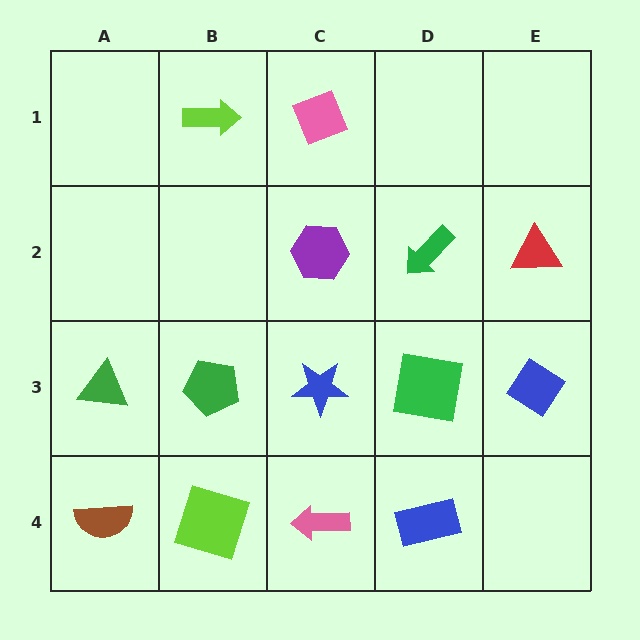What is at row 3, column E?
A blue diamond.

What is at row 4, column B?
A lime square.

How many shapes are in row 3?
5 shapes.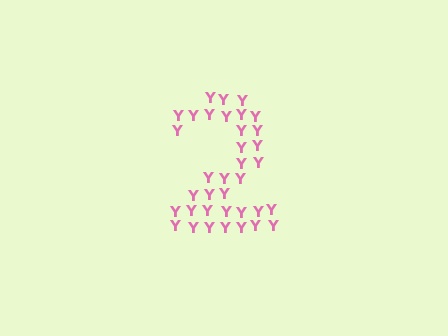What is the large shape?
The large shape is the digit 2.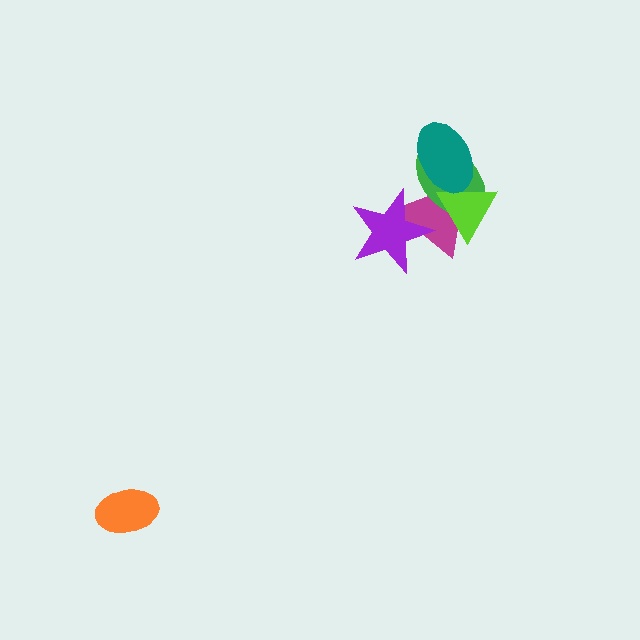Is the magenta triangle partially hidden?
Yes, it is partially covered by another shape.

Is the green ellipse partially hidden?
Yes, it is partially covered by another shape.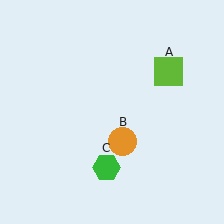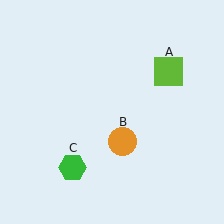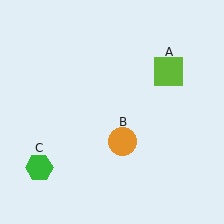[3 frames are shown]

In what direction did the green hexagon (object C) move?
The green hexagon (object C) moved left.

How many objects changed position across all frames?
1 object changed position: green hexagon (object C).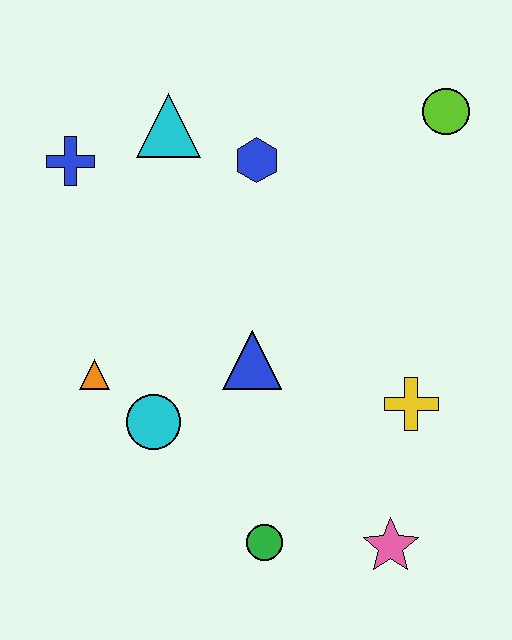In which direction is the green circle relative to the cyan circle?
The green circle is below the cyan circle.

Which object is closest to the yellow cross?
The pink star is closest to the yellow cross.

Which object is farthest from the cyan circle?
The lime circle is farthest from the cyan circle.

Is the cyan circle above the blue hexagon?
No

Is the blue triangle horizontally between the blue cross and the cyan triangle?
No